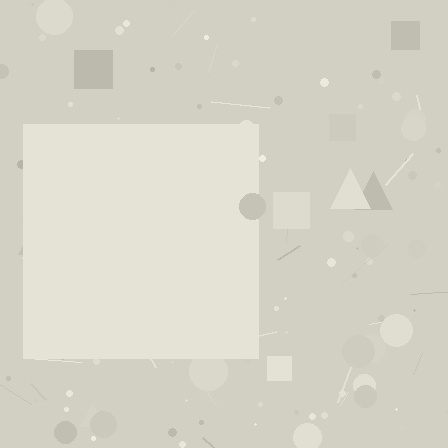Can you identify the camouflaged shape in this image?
The camouflaged shape is a square.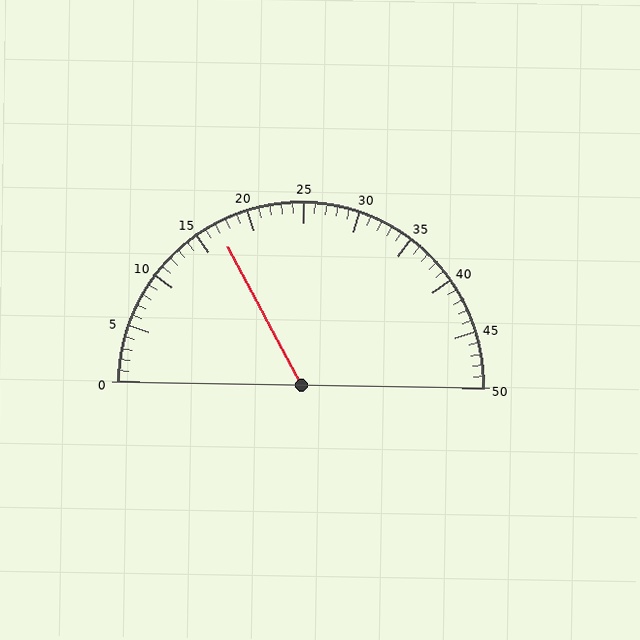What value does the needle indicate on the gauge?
The needle indicates approximately 17.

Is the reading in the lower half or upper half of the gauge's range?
The reading is in the lower half of the range (0 to 50).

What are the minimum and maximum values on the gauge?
The gauge ranges from 0 to 50.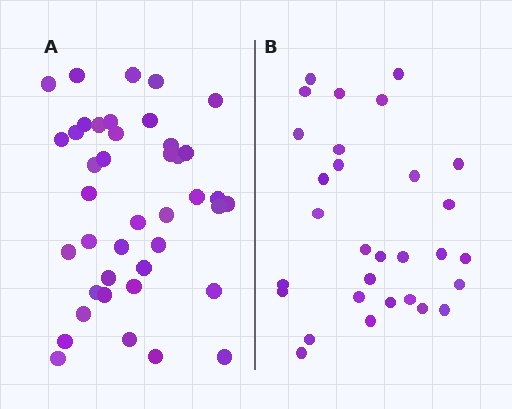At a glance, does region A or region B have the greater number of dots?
Region A (the left region) has more dots.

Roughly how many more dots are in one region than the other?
Region A has roughly 12 or so more dots than region B.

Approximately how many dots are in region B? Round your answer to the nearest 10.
About 30 dots.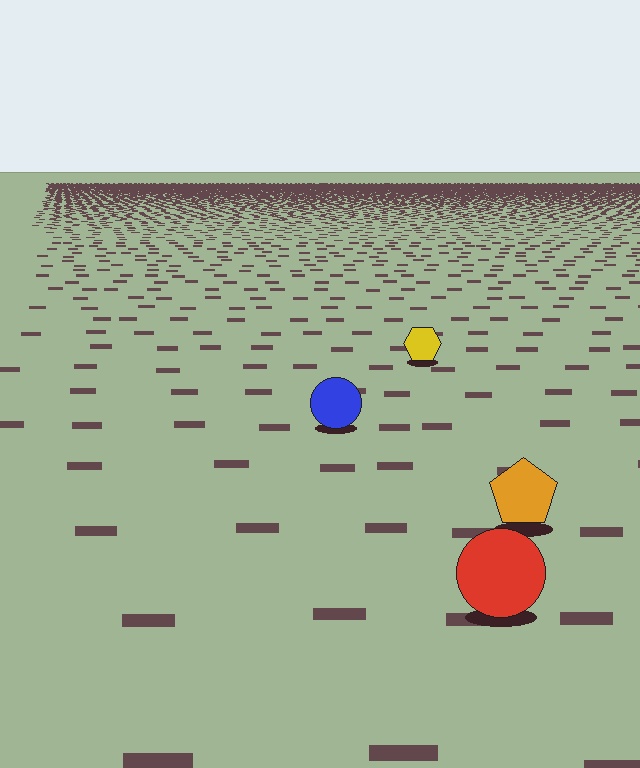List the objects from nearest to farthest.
From nearest to farthest: the red circle, the orange pentagon, the blue circle, the yellow hexagon.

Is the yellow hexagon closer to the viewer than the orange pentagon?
No. The orange pentagon is closer — you can tell from the texture gradient: the ground texture is coarser near it.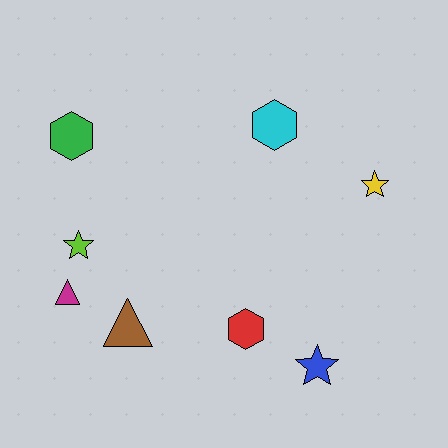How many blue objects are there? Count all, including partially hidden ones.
There is 1 blue object.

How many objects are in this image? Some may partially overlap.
There are 8 objects.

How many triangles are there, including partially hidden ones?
There are 2 triangles.